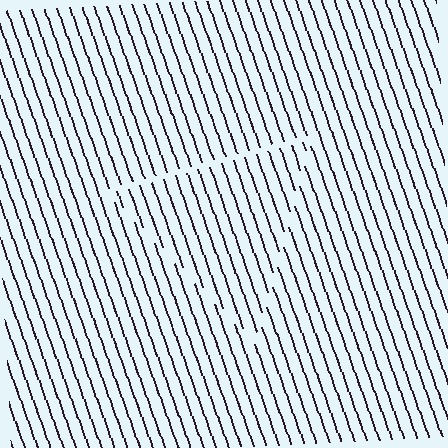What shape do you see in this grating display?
An illusory triangle. The interior of the shape contains the same grating, shifted by half a period — the contour is defined by the phase discontinuity where line-ends from the inner and outer gratings abut.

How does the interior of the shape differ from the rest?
The interior of the shape contains the same grating, shifted by half a period — the contour is defined by the phase discontinuity where line-ends from the inner and outer gratings abut.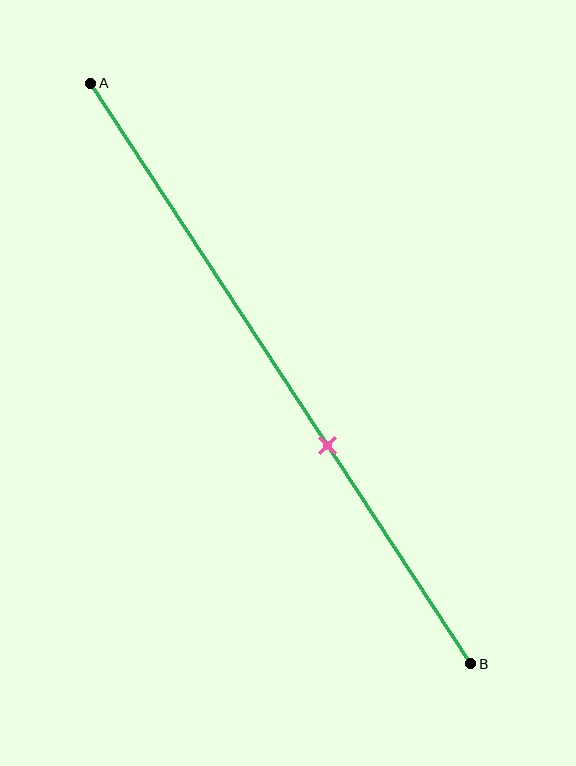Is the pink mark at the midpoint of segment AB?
No, the mark is at about 60% from A, not at the 50% midpoint.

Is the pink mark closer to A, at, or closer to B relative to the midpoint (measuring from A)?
The pink mark is closer to point B than the midpoint of segment AB.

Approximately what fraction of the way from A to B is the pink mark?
The pink mark is approximately 60% of the way from A to B.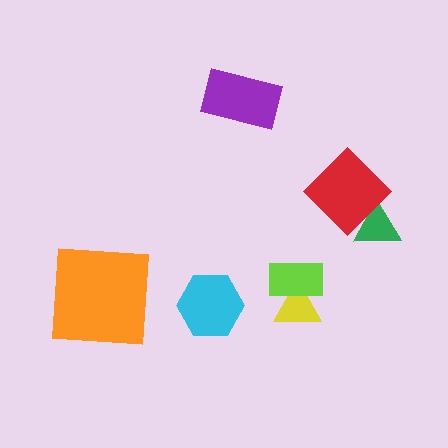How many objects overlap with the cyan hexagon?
0 objects overlap with the cyan hexagon.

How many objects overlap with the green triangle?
1 object overlaps with the green triangle.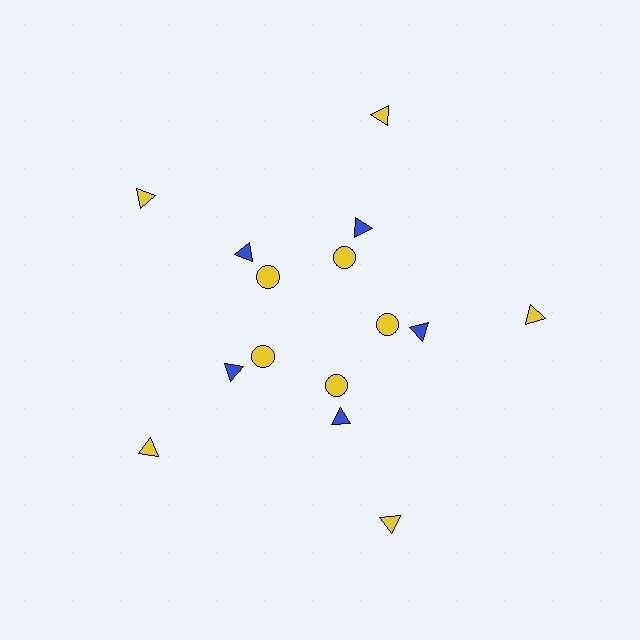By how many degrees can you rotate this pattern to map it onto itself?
The pattern maps onto itself every 72 degrees of rotation.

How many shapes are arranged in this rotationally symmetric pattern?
There are 15 shapes, arranged in 5 groups of 3.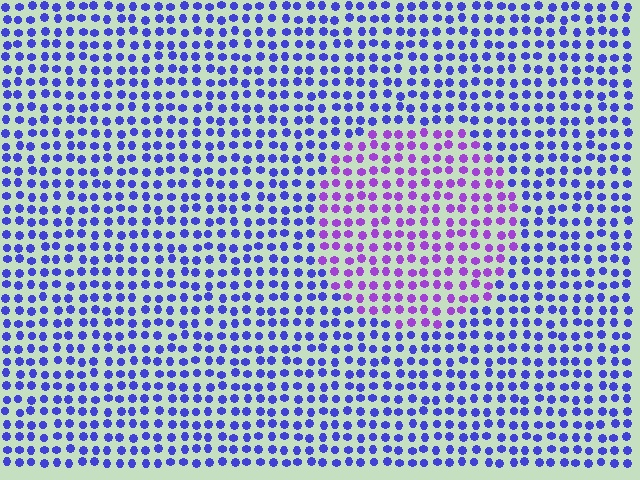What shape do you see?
I see a circle.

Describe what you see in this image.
The image is filled with small blue elements in a uniform arrangement. A circle-shaped region is visible where the elements are tinted to a slightly different hue, forming a subtle color boundary.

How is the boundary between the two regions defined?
The boundary is defined purely by a slight shift in hue (about 40 degrees). Spacing, size, and orientation are identical on both sides.